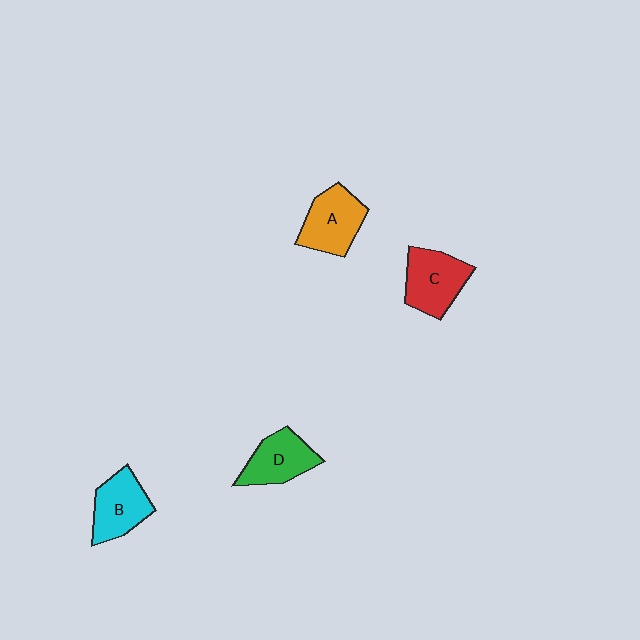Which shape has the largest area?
Shape C (red).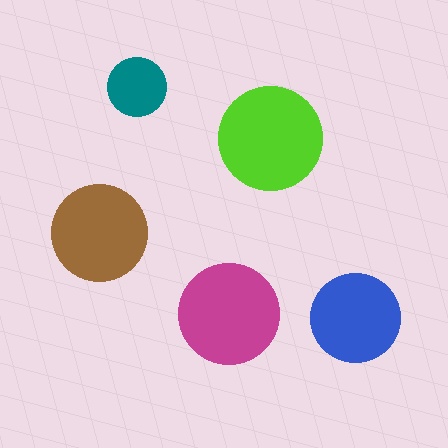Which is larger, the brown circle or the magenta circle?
The magenta one.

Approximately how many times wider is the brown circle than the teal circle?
About 1.5 times wider.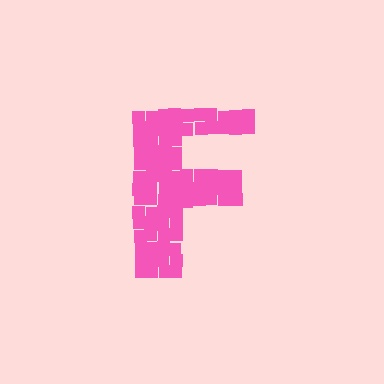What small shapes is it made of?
It is made of small squares.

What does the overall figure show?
The overall figure shows the letter F.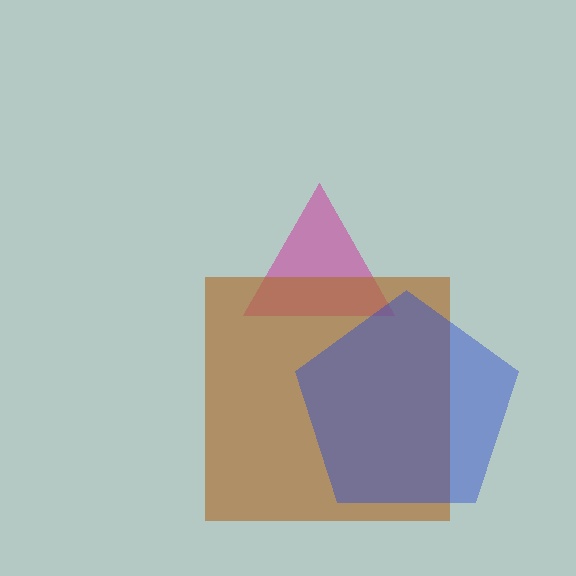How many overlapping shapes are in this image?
There are 3 overlapping shapes in the image.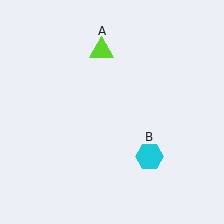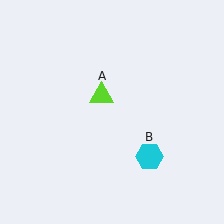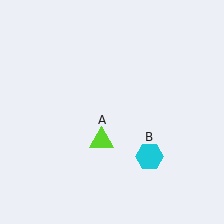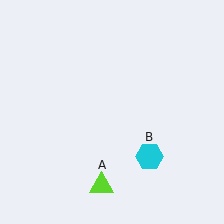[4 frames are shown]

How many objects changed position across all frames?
1 object changed position: lime triangle (object A).